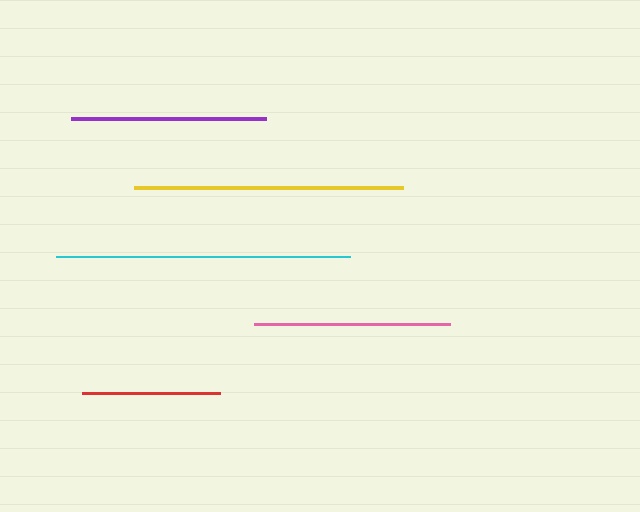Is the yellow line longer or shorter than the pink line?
The yellow line is longer than the pink line.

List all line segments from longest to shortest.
From longest to shortest: cyan, yellow, pink, purple, red.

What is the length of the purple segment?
The purple segment is approximately 195 pixels long.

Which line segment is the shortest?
The red line is the shortest at approximately 138 pixels.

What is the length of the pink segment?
The pink segment is approximately 196 pixels long.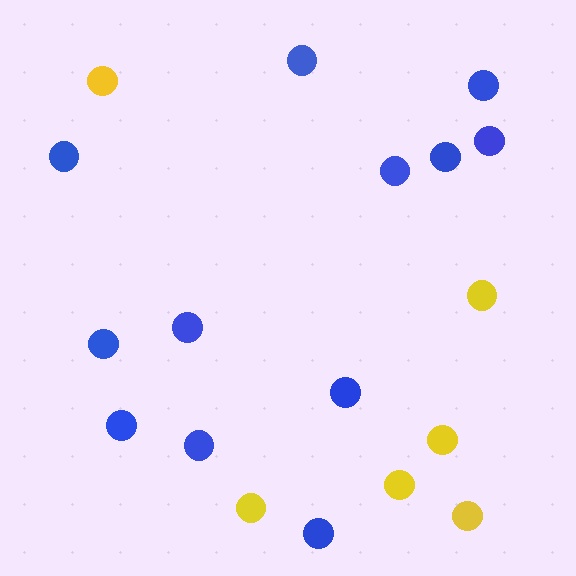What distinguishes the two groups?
There are 2 groups: one group of blue circles (12) and one group of yellow circles (6).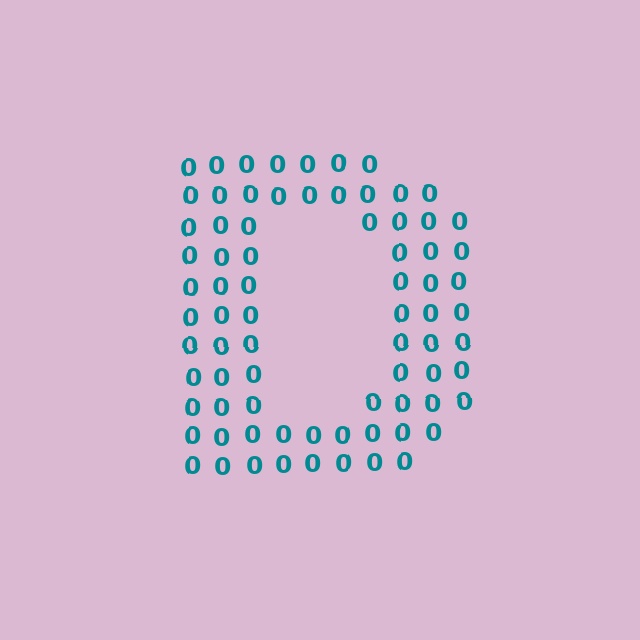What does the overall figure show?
The overall figure shows the letter D.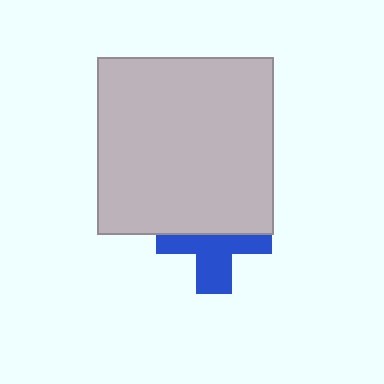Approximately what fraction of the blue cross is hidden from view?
Roughly 48% of the blue cross is hidden behind the light gray rectangle.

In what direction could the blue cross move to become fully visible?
The blue cross could move down. That would shift it out from behind the light gray rectangle entirely.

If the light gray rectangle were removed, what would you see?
You would see the complete blue cross.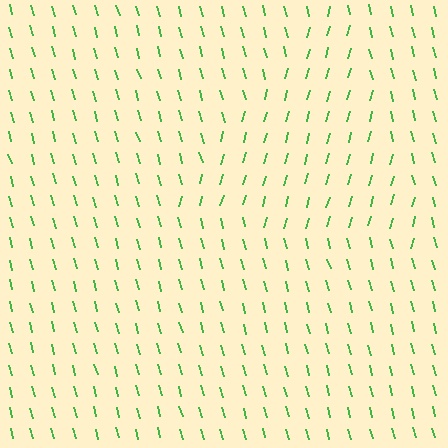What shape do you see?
I see a triangle.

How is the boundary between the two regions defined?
The boundary is defined purely by a change in line orientation (approximately 31 degrees difference). All lines are the same color and thickness.